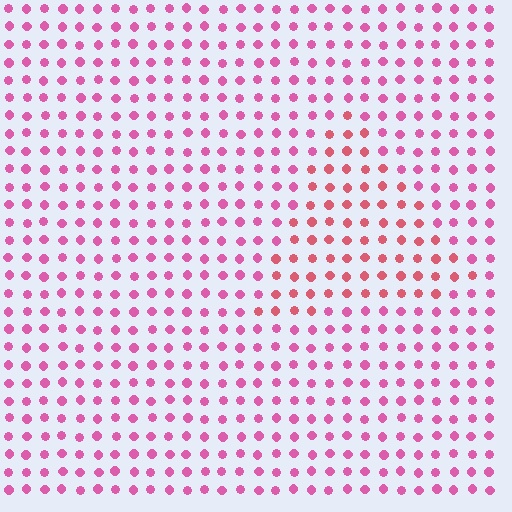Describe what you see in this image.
The image is filled with small pink elements in a uniform arrangement. A triangle-shaped region is visible where the elements are tinted to a slightly different hue, forming a subtle color boundary.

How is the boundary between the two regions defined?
The boundary is defined purely by a slight shift in hue (about 27 degrees). Spacing, size, and orientation are identical on both sides.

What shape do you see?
I see a triangle.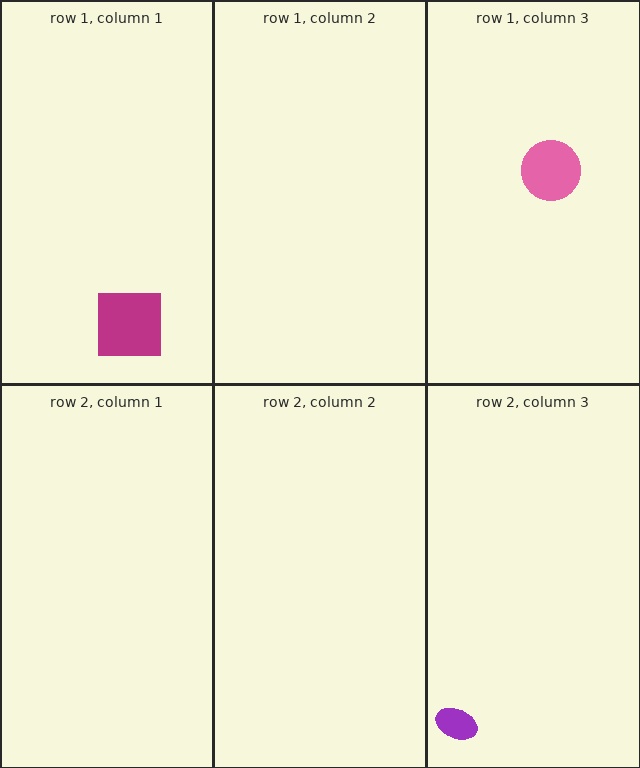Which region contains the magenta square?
The row 1, column 1 region.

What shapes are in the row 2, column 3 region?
The purple ellipse.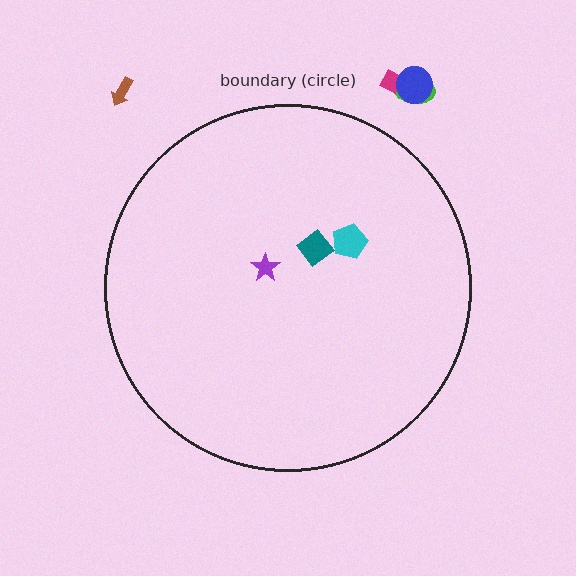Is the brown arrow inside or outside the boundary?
Outside.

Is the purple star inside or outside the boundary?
Inside.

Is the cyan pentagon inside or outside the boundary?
Inside.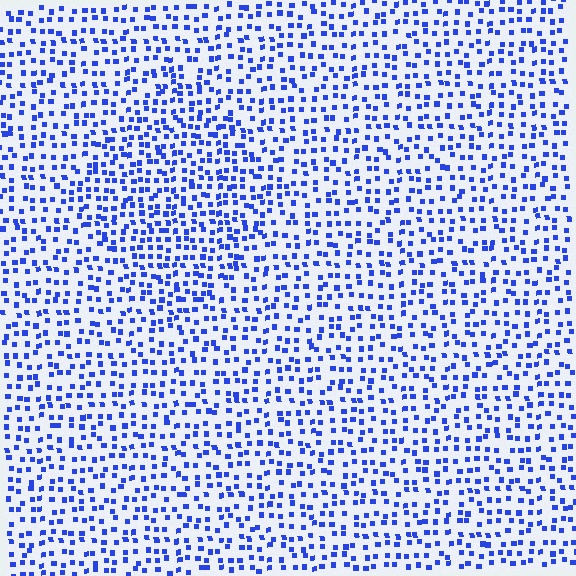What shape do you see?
I see a diamond.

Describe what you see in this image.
The image contains small blue elements arranged at two different densities. A diamond-shaped region is visible where the elements are more densely packed than the surrounding area.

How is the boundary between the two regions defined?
The boundary is defined by a change in element density (approximately 1.5x ratio). All elements are the same color, size, and shape.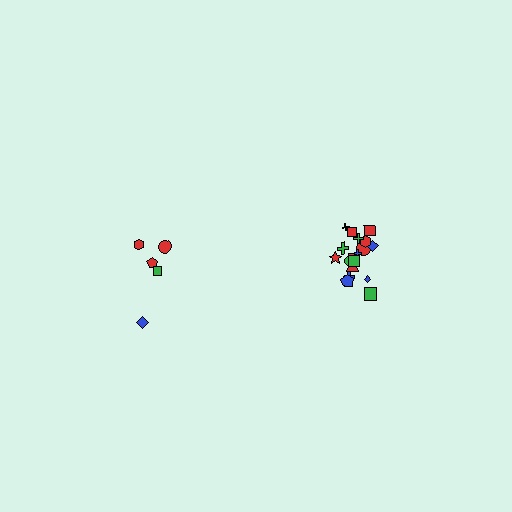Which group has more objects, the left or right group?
The right group.